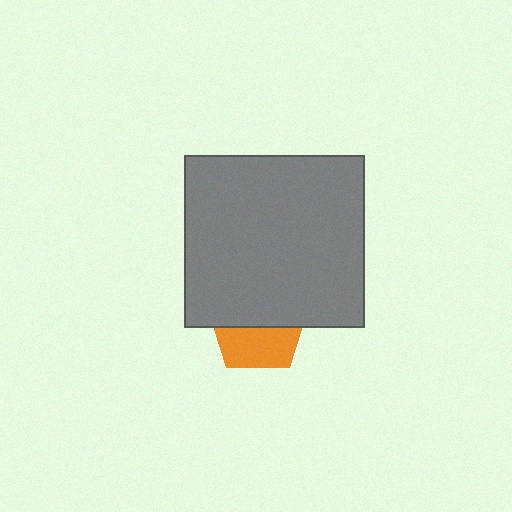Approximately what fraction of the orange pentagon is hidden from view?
Roughly 56% of the orange pentagon is hidden behind the gray rectangle.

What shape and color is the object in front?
The object in front is a gray rectangle.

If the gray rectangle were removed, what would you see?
You would see the complete orange pentagon.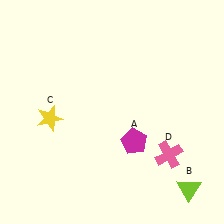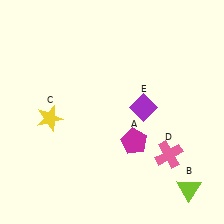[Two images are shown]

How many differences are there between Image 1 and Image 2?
There is 1 difference between the two images.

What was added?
A purple diamond (E) was added in Image 2.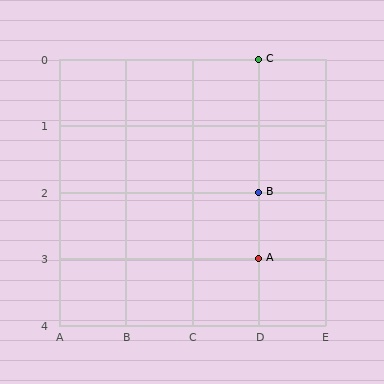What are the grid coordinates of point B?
Point B is at grid coordinates (D, 2).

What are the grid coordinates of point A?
Point A is at grid coordinates (D, 3).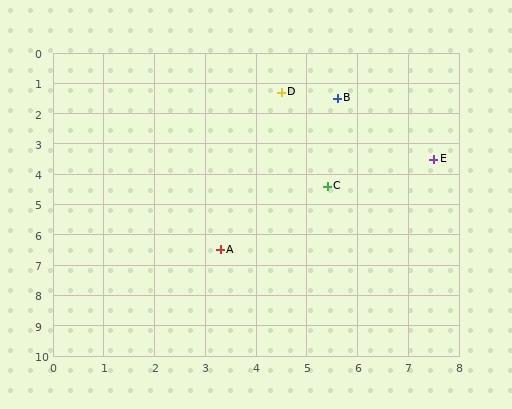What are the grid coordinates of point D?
Point D is at approximately (4.5, 1.3).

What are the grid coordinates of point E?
Point E is at approximately (7.5, 3.5).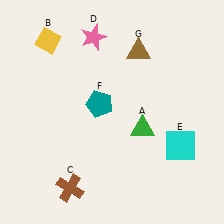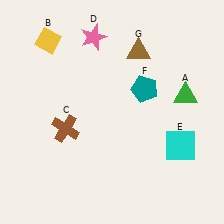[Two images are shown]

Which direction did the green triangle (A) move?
The green triangle (A) moved right.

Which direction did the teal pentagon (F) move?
The teal pentagon (F) moved right.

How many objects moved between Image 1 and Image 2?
3 objects moved between the two images.